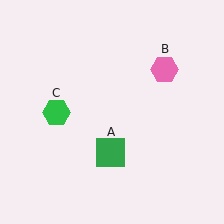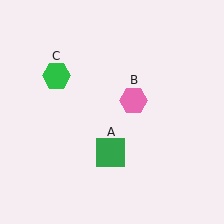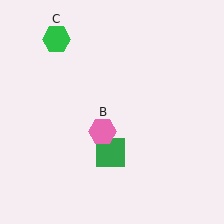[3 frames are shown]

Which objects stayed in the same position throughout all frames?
Green square (object A) remained stationary.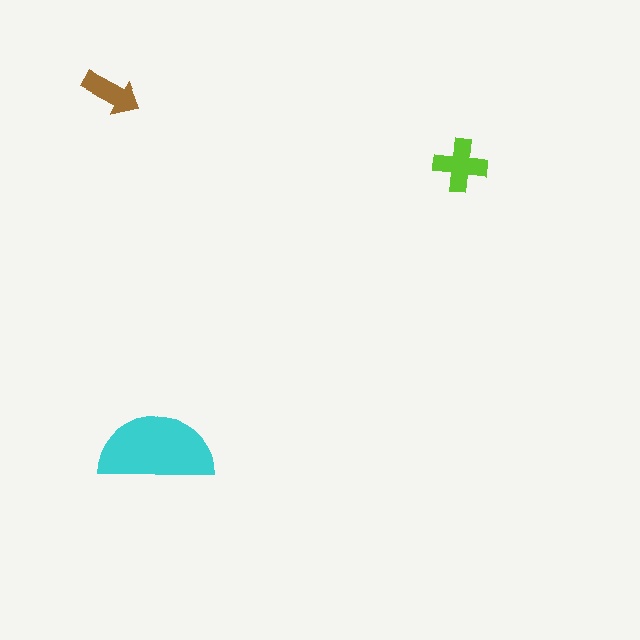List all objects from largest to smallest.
The cyan semicircle, the lime cross, the brown arrow.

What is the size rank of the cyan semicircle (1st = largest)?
1st.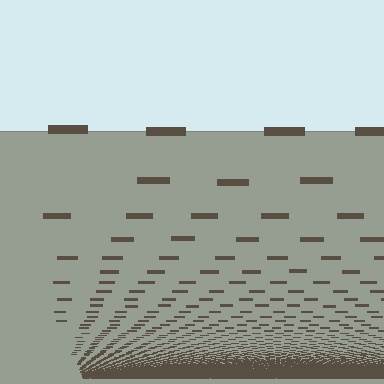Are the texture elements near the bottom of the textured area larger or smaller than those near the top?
Smaller. The gradient is inverted — elements near the bottom are smaller and denser.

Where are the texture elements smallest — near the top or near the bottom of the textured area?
Near the bottom.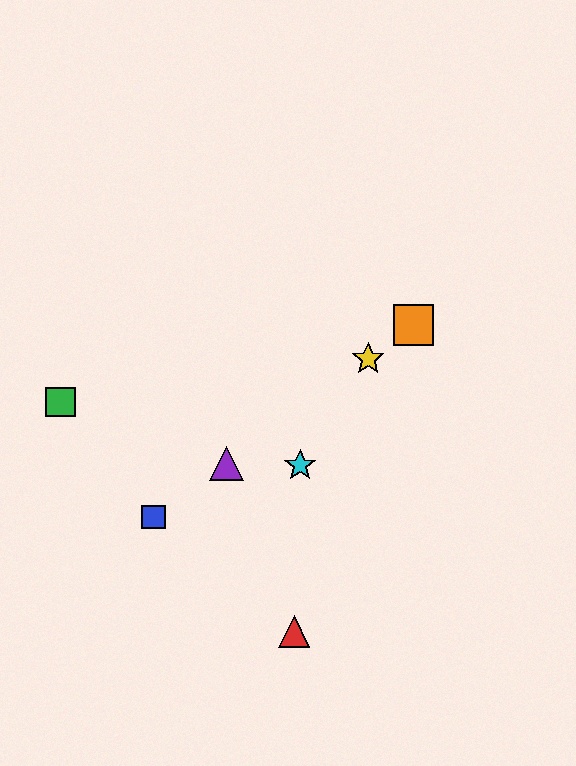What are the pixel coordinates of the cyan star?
The cyan star is at (300, 465).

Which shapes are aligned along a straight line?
The blue square, the yellow star, the purple triangle, the orange square are aligned along a straight line.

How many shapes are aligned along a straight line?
4 shapes (the blue square, the yellow star, the purple triangle, the orange square) are aligned along a straight line.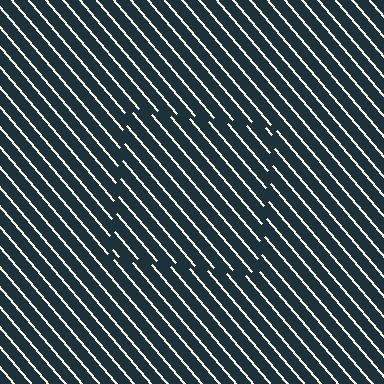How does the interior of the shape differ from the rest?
The interior of the shape contains the same grating, shifted by half a period — the contour is defined by the phase discontinuity where line-ends from the inner and outer gratings abut.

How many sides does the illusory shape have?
4 sides — the line-ends trace a square.